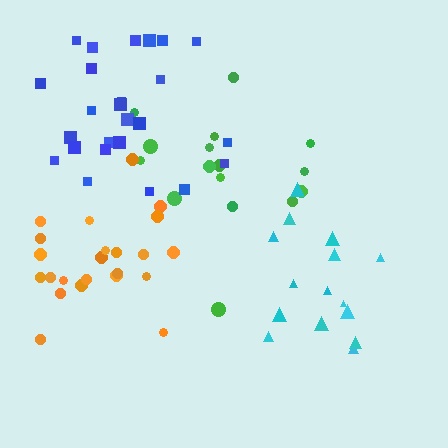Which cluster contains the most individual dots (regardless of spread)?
Blue (25).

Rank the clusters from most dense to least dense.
cyan, orange, blue, green.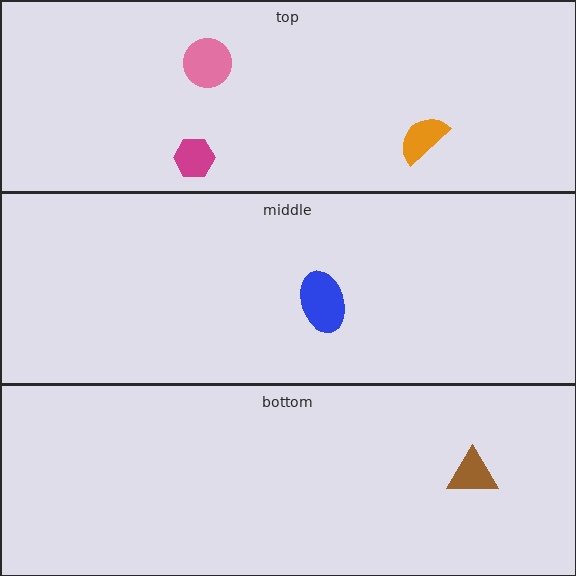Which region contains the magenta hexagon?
The top region.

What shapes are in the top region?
The pink circle, the orange semicircle, the magenta hexagon.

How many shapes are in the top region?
3.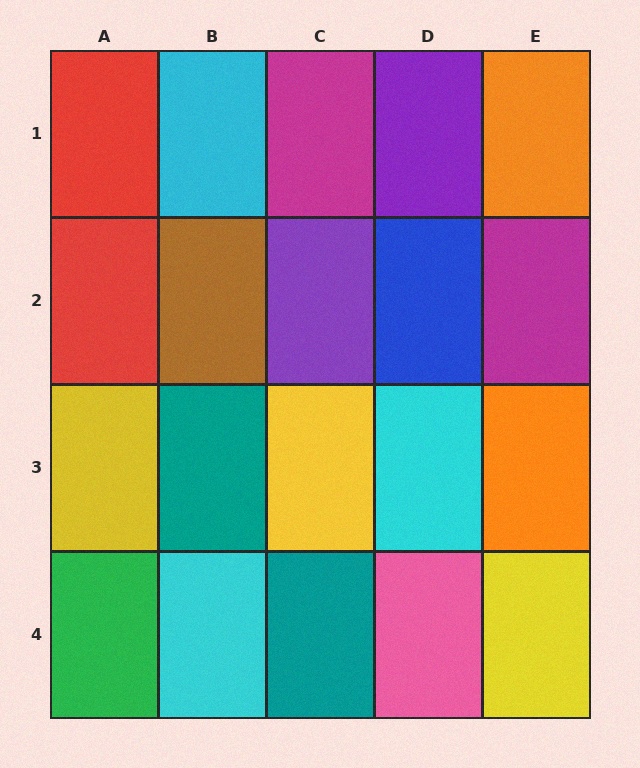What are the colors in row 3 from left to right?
Yellow, teal, yellow, cyan, orange.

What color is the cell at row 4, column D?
Pink.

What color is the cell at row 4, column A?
Green.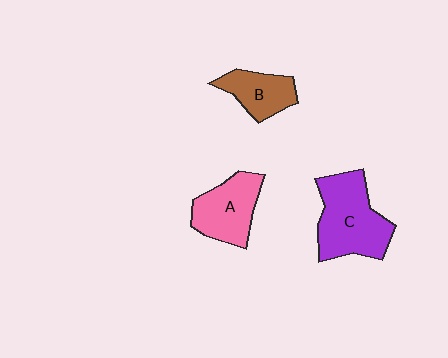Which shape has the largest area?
Shape C (purple).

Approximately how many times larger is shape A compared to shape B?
Approximately 1.3 times.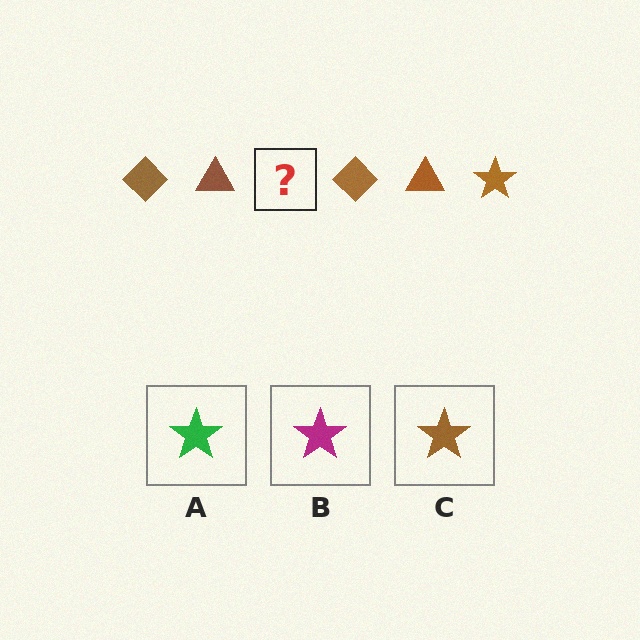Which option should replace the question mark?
Option C.